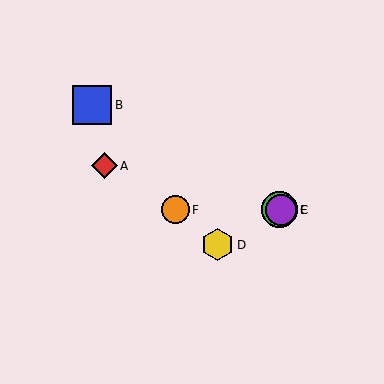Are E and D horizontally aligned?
No, E is at y≈210 and D is at y≈245.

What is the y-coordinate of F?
Object F is at y≈210.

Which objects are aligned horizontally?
Objects C, E, F are aligned horizontally.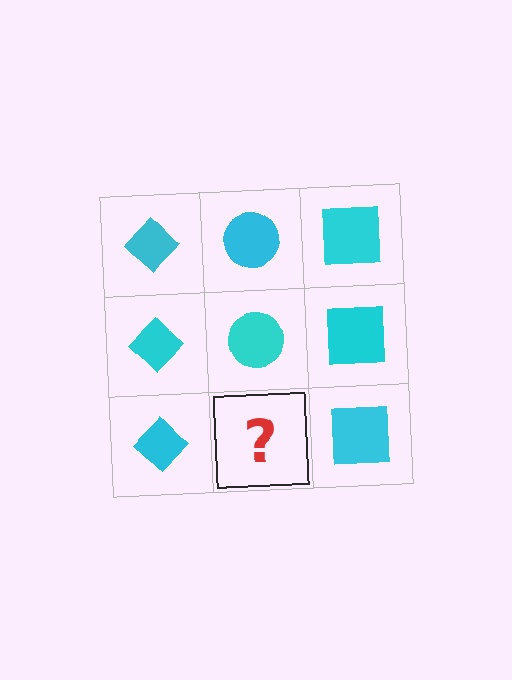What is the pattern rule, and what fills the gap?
The rule is that each column has a consistent shape. The gap should be filled with a cyan circle.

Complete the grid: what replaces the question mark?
The question mark should be replaced with a cyan circle.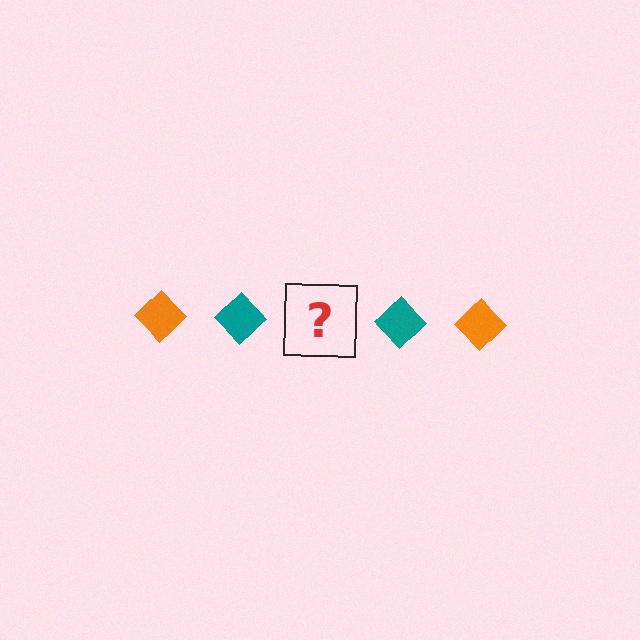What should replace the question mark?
The question mark should be replaced with an orange diamond.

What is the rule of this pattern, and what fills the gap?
The rule is that the pattern cycles through orange, teal diamonds. The gap should be filled with an orange diamond.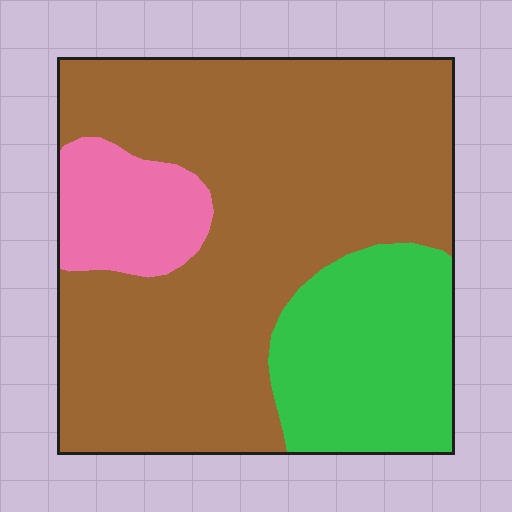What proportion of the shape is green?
Green takes up about one fifth (1/5) of the shape.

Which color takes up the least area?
Pink, at roughly 10%.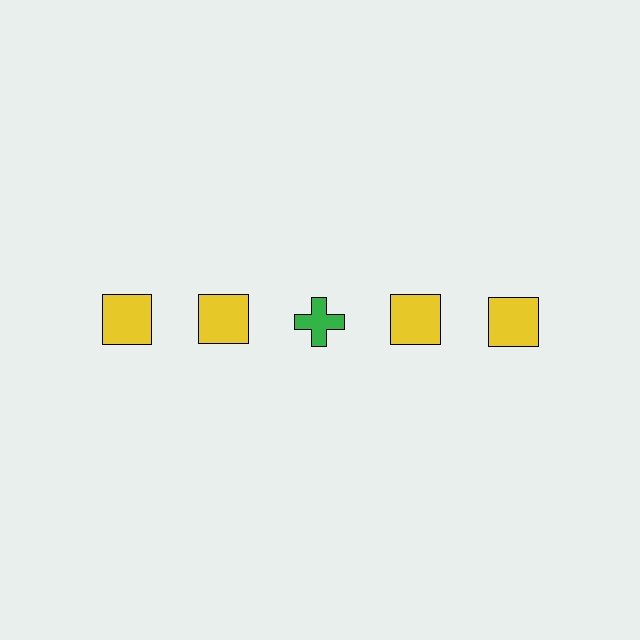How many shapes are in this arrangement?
There are 5 shapes arranged in a grid pattern.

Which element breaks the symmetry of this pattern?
The green cross in the top row, center column breaks the symmetry. All other shapes are yellow squares.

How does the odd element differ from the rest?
It differs in both color (green instead of yellow) and shape (cross instead of square).